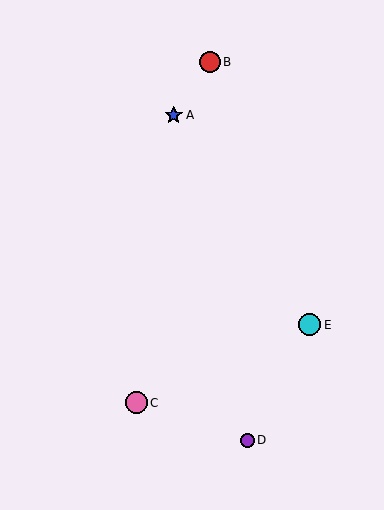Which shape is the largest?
The cyan circle (labeled E) is the largest.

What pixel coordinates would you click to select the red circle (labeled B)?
Click at (210, 62) to select the red circle B.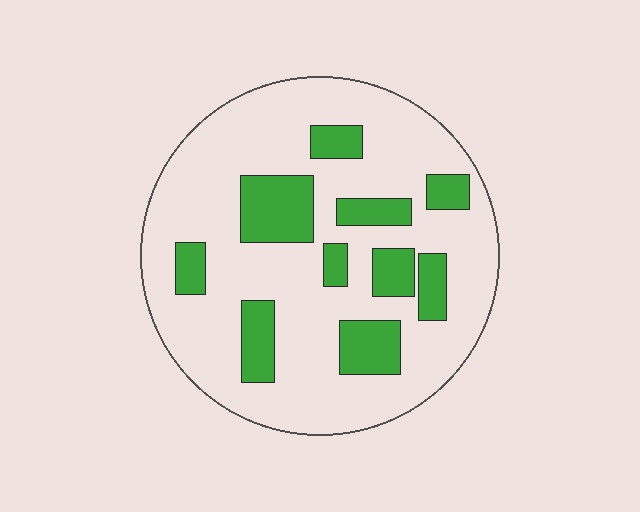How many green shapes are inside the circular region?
10.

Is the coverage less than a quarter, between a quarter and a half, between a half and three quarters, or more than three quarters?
Less than a quarter.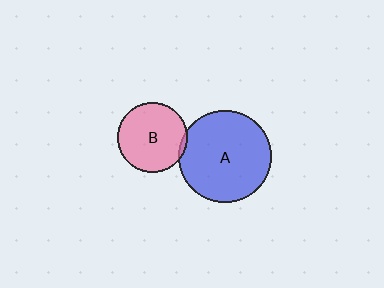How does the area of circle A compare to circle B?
Approximately 1.8 times.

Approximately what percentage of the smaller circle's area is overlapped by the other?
Approximately 5%.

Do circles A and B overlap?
Yes.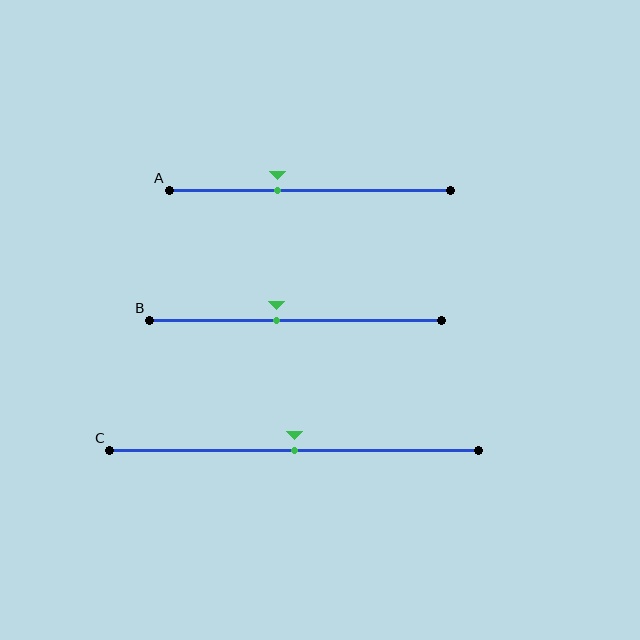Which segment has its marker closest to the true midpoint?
Segment C has its marker closest to the true midpoint.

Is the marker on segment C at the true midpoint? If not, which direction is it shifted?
Yes, the marker on segment C is at the true midpoint.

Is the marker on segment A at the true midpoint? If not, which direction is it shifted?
No, the marker on segment A is shifted to the left by about 12% of the segment length.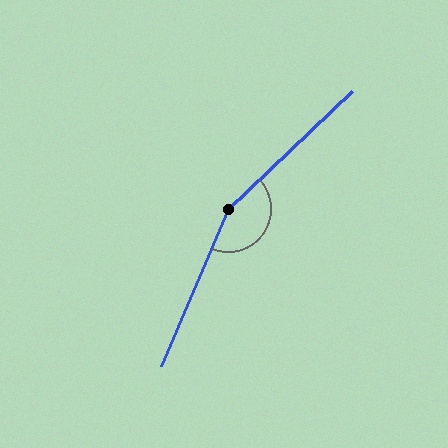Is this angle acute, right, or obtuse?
It is obtuse.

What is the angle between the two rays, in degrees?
Approximately 157 degrees.